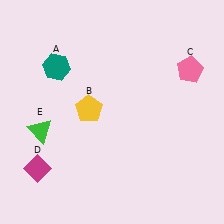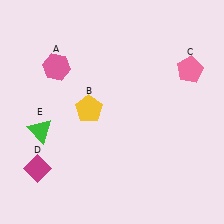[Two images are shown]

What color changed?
The hexagon (A) changed from teal in Image 1 to pink in Image 2.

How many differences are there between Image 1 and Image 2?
There is 1 difference between the two images.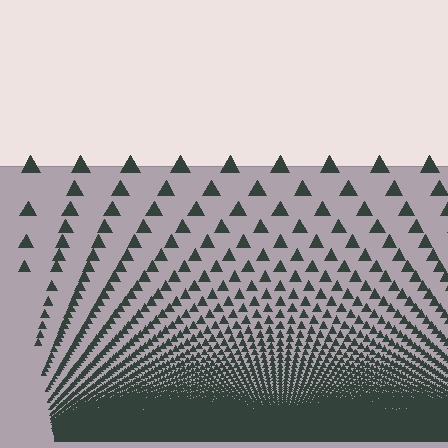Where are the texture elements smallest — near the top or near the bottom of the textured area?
Near the bottom.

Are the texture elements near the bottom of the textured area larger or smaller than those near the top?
Smaller. The gradient is inverted — elements near the bottom are smaller and denser.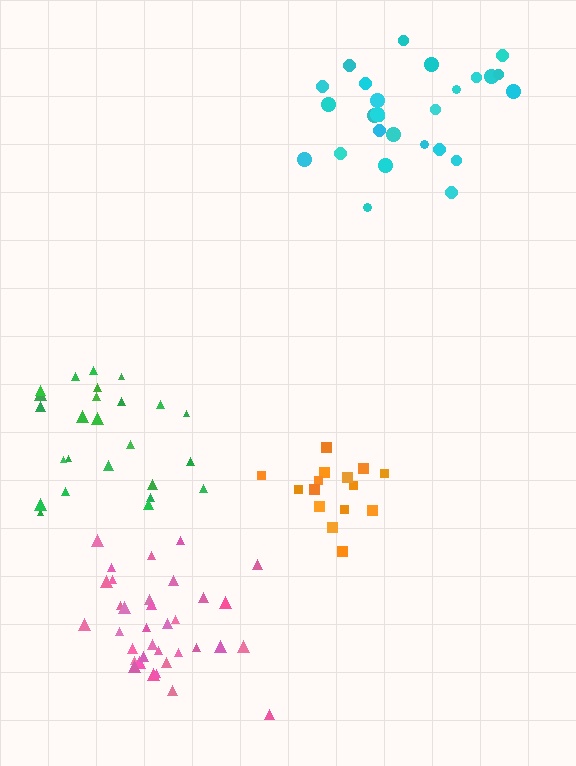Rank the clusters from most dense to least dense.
orange, pink, green, cyan.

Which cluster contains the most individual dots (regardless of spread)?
Pink (35).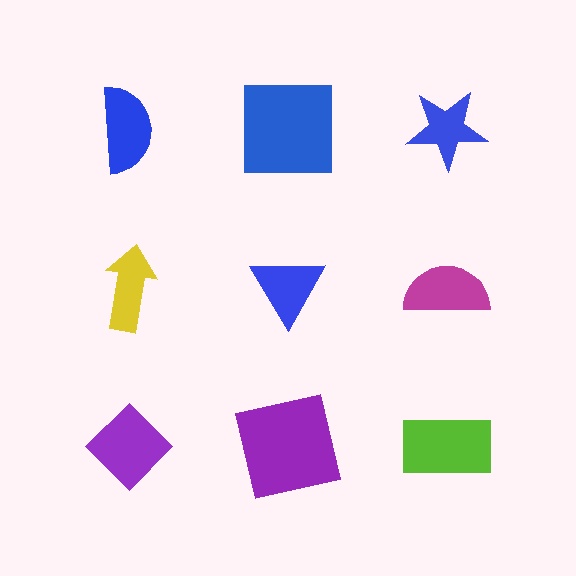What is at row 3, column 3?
A lime rectangle.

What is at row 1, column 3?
A blue star.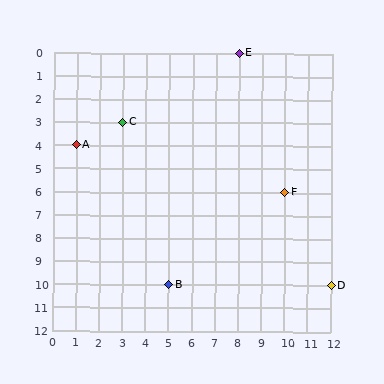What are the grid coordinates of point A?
Point A is at grid coordinates (1, 4).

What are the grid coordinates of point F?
Point F is at grid coordinates (10, 6).